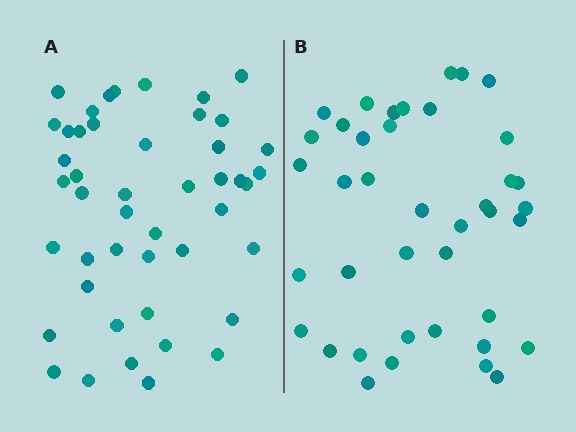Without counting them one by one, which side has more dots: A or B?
Region A (the left region) has more dots.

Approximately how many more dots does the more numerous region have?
Region A has about 6 more dots than region B.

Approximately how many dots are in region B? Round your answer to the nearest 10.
About 40 dots.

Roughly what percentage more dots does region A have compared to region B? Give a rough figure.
About 15% more.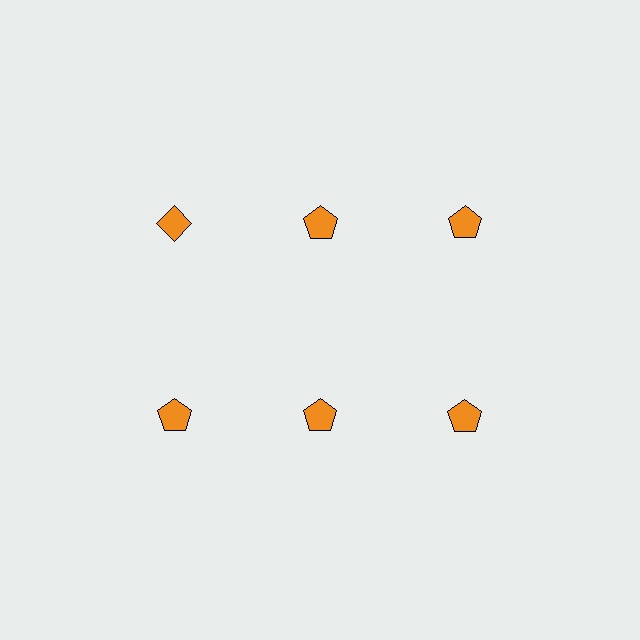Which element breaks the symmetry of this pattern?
The orange diamond in the top row, leftmost column breaks the symmetry. All other shapes are orange pentagons.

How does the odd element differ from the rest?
It has a different shape: diamond instead of pentagon.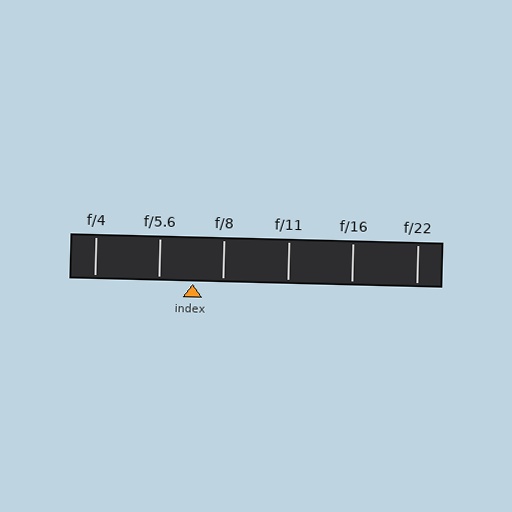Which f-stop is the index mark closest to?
The index mark is closest to f/8.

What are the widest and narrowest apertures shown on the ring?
The widest aperture shown is f/4 and the narrowest is f/22.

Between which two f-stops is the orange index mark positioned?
The index mark is between f/5.6 and f/8.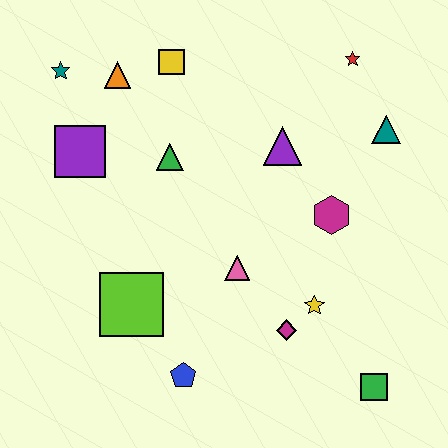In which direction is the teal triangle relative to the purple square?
The teal triangle is to the right of the purple square.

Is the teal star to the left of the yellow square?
Yes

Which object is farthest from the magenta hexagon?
The teal star is farthest from the magenta hexagon.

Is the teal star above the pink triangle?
Yes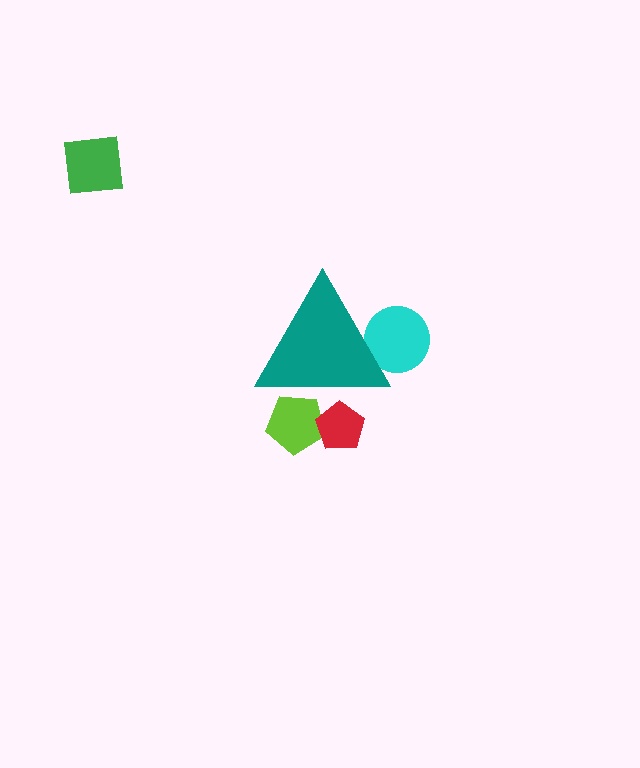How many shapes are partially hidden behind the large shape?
3 shapes are partially hidden.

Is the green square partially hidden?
No, the green square is fully visible.